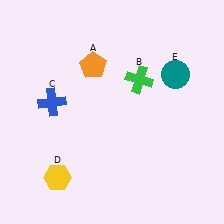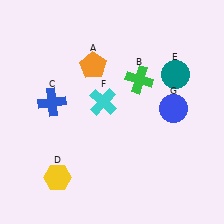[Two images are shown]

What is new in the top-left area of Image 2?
A cyan cross (F) was added in the top-left area of Image 2.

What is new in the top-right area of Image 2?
A blue circle (G) was added in the top-right area of Image 2.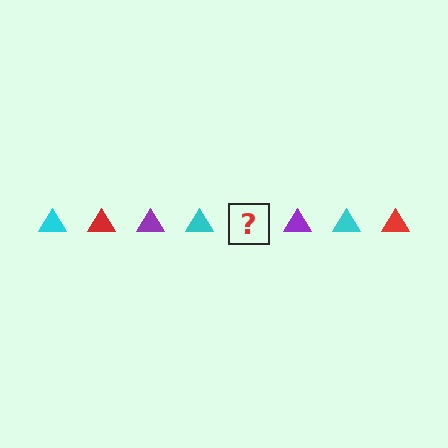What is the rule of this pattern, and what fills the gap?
The rule is that the pattern cycles through cyan, red, purple triangles. The gap should be filled with a red triangle.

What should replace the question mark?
The question mark should be replaced with a red triangle.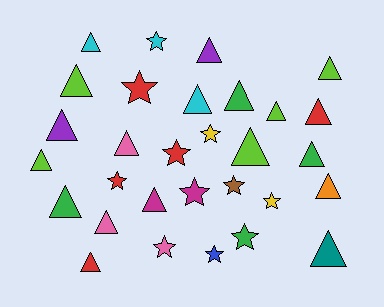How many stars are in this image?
There are 11 stars.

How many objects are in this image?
There are 30 objects.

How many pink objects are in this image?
There are 3 pink objects.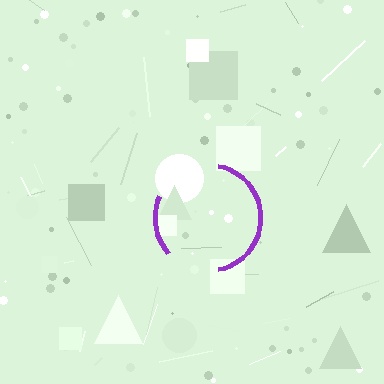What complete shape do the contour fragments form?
The contour fragments form a circle.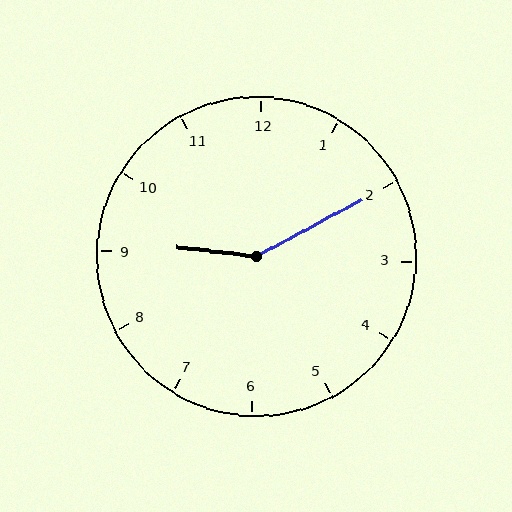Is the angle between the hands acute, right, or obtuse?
It is obtuse.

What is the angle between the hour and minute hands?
Approximately 145 degrees.